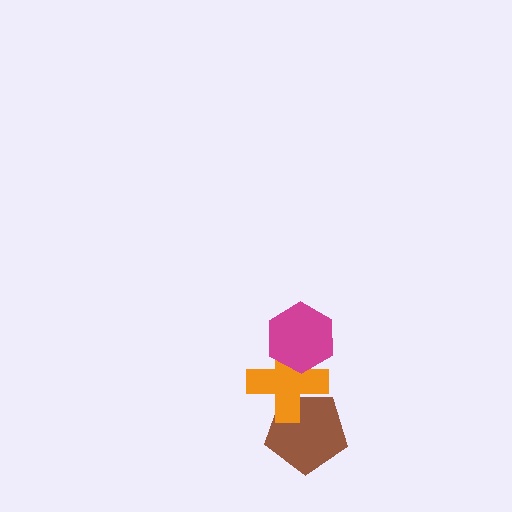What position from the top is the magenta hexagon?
The magenta hexagon is 1st from the top.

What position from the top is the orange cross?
The orange cross is 2nd from the top.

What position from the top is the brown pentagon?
The brown pentagon is 3rd from the top.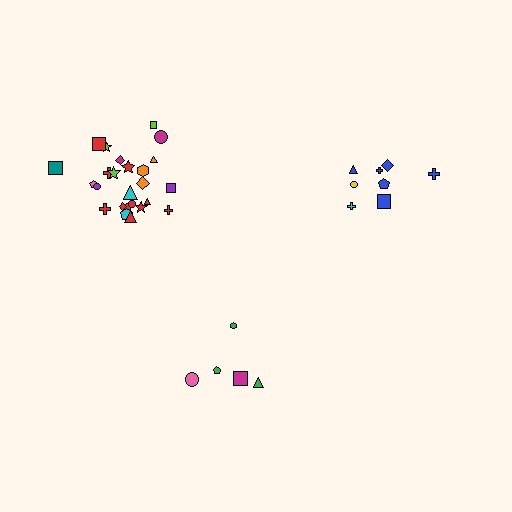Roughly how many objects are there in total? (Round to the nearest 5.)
Roughly 40 objects in total.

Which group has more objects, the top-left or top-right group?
The top-left group.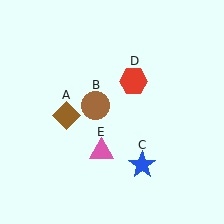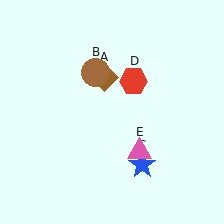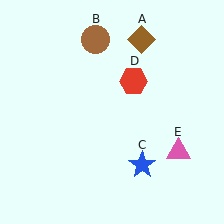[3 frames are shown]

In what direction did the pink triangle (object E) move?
The pink triangle (object E) moved right.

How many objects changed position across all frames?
3 objects changed position: brown diamond (object A), brown circle (object B), pink triangle (object E).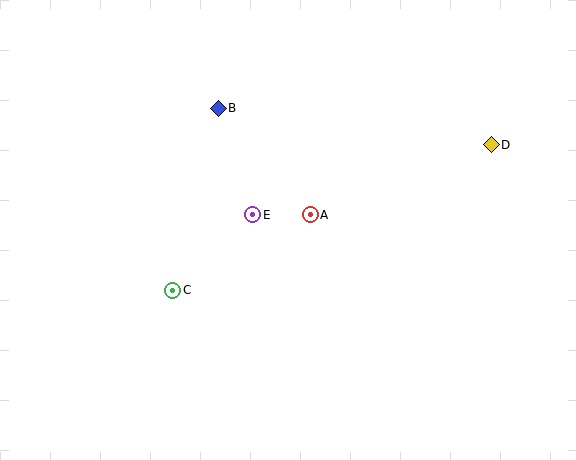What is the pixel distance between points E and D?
The distance between E and D is 249 pixels.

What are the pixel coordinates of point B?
Point B is at (218, 108).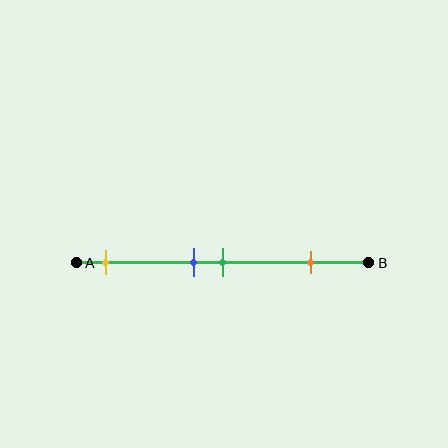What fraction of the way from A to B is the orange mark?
The orange mark is approximately 80% (0.8) of the way from A to B.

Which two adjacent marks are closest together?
The blue and green marks are the closest adjacent pair.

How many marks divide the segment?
There are 4 marks dividing the segment.